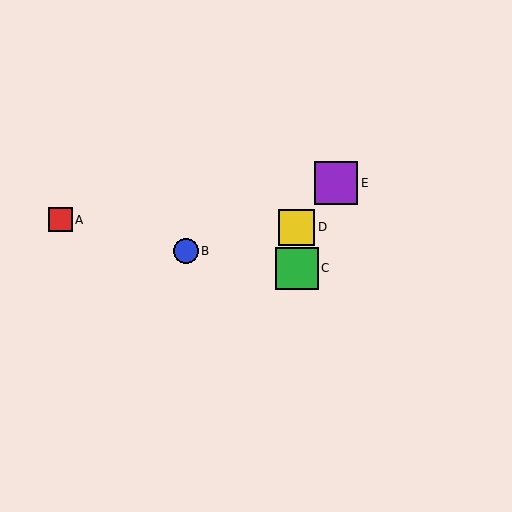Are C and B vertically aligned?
No, C is at x≈297 and B is at x≈186.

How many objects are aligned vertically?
2 objects (C, D) are aligned vertically.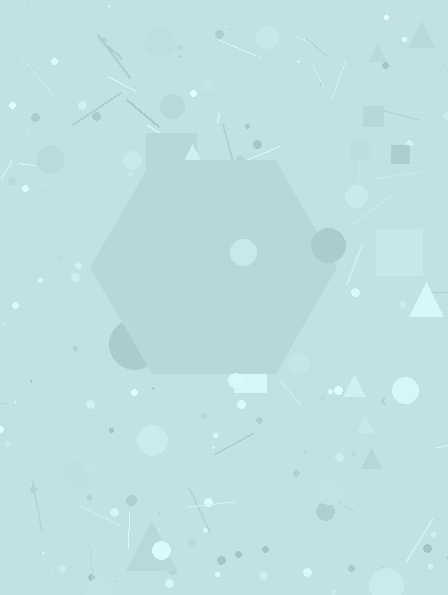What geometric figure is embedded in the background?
A hexagon is embedded in the background.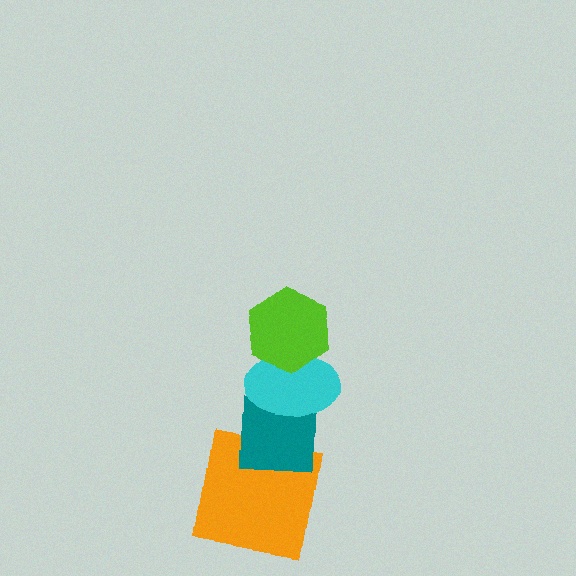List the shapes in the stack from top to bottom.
From top to bottom: the lime hexagon, the cyan ellipse, the teal square, the orange square.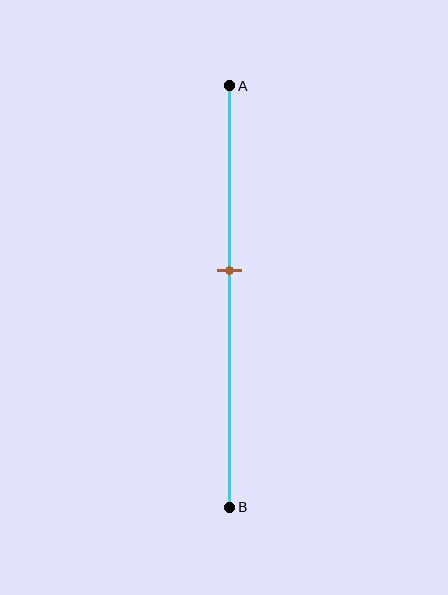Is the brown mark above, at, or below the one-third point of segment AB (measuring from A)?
The brown mark is below the one-third point of segment AB.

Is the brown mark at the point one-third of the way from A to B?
No, the mark is at about 45% from A, not at the 33% one-third point.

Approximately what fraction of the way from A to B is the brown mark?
The brown mark is approximately 45% of the way from A to B.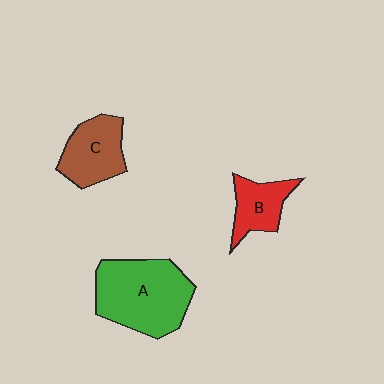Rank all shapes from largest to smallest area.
From largest to smallest: A (green), C (brown), B (red).